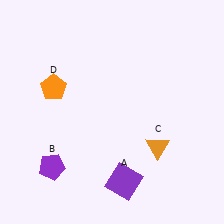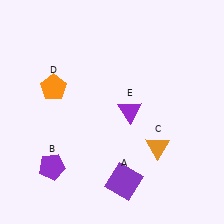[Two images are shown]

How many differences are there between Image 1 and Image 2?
There is 1 difference between the two images.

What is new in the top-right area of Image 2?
A purple triangle (E) was added in the top-right area of Image 2.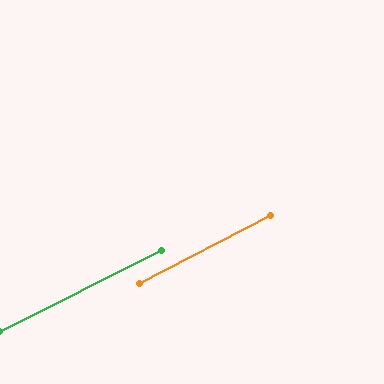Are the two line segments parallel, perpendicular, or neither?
Parallel — their directions differ by only 0.5°.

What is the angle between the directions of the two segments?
Approximately 1 degree.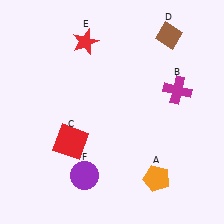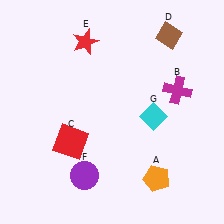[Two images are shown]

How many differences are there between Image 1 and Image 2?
There is 1 difference between the two images.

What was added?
A cyan diamond (G) was added in Image 2.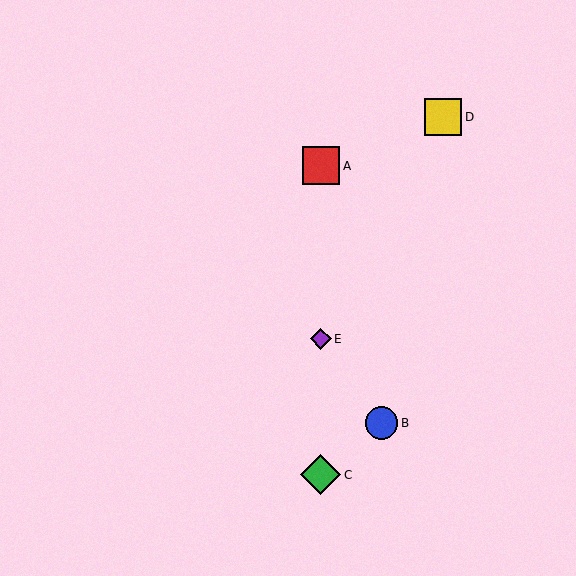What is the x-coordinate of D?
Object D is at x≈443.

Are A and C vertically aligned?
Yes, both are at x≈321.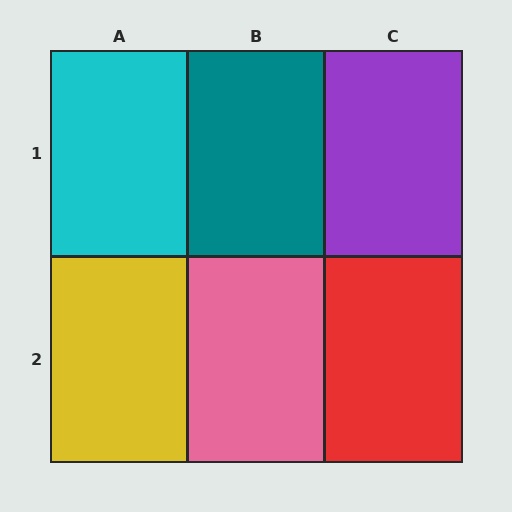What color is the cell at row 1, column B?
Teal.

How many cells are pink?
1 cell is pink.